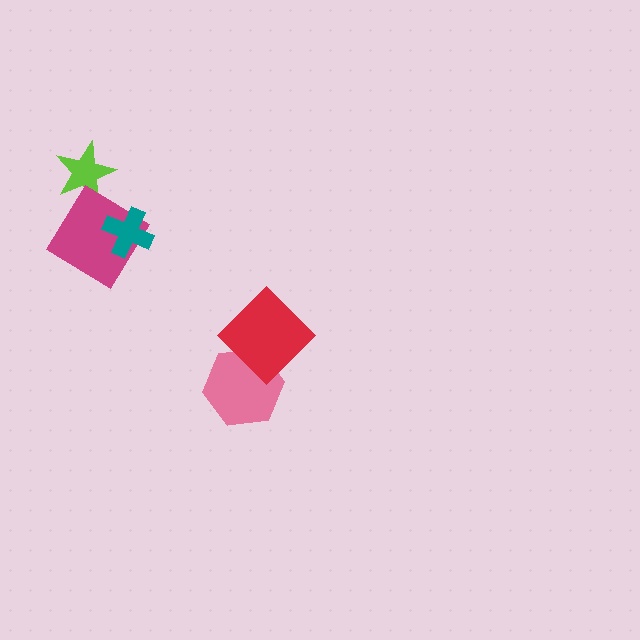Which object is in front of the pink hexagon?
The red diamond is in front of the pink hexagon.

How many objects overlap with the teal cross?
1 object overlaps with the teal cross.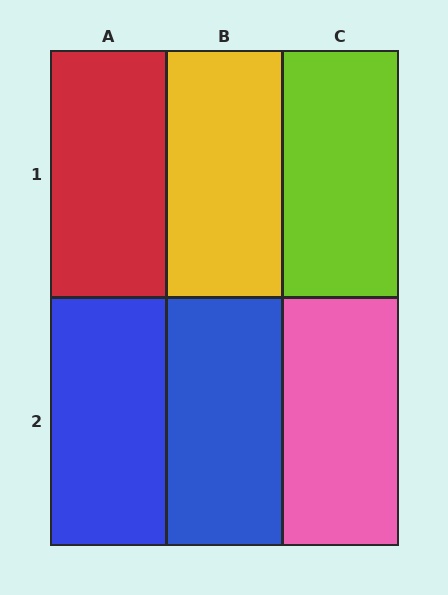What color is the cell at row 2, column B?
Blue.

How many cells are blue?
2 cells are blue.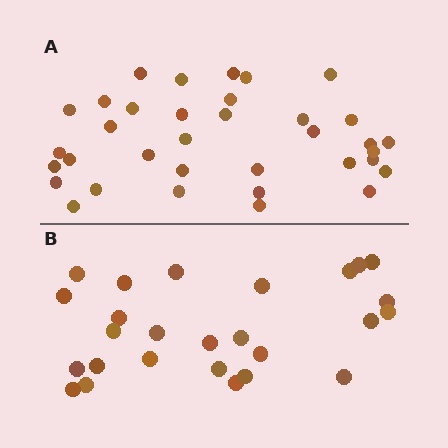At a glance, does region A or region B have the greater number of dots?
Region A (the top region) has more dots.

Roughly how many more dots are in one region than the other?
Region A has roughly 8 or so more dots than region B.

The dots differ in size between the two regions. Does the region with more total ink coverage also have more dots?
No. Region B has more total ink coverage because its dots are larger, but region A actually contains more individual dots. Total area can be misleading — the number of items is what matters here.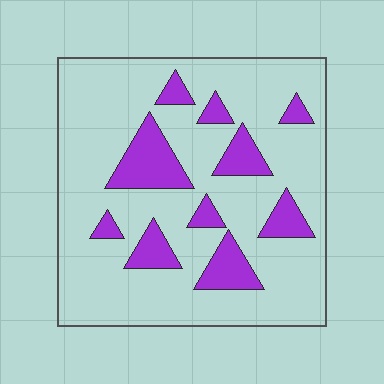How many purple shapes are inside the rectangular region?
10.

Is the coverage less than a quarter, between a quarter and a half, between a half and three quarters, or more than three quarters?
Less than a quarter.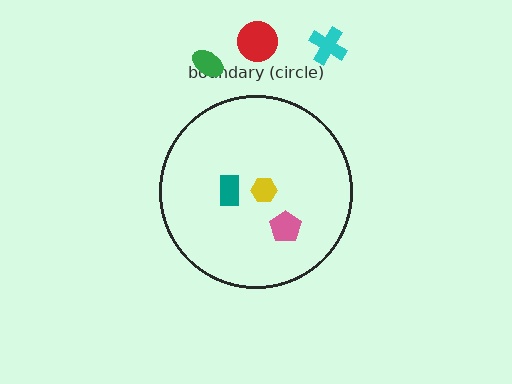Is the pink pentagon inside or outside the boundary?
Inside.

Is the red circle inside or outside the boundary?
Outside.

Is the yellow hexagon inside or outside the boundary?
Inside.